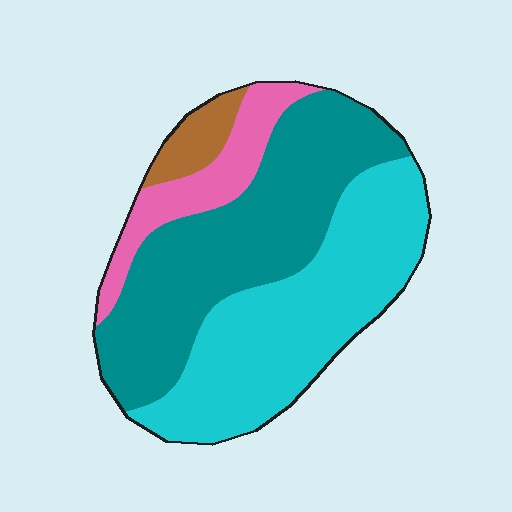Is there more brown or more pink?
Pink.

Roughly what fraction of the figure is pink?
Pink covers around 15% of the figure.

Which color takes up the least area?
Brown, at roughly 5%.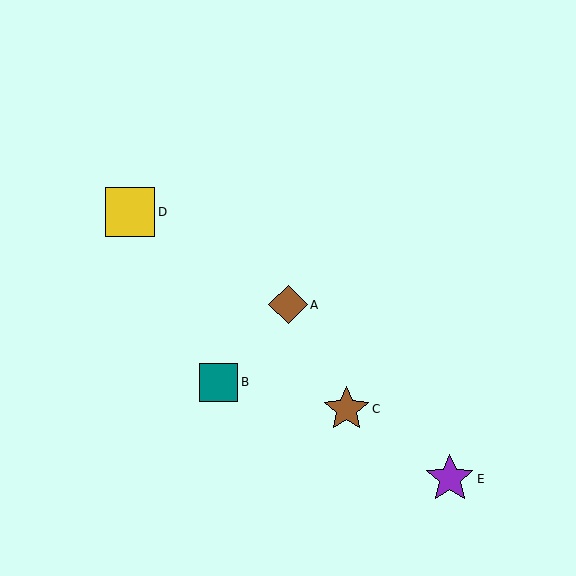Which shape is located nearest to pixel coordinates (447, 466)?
The purple star (labeled E) at (450, 479) is nearest to that location.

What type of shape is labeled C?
Shape C is a brown star.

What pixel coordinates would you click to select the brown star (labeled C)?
Click at (346, 409) to select the brown star C.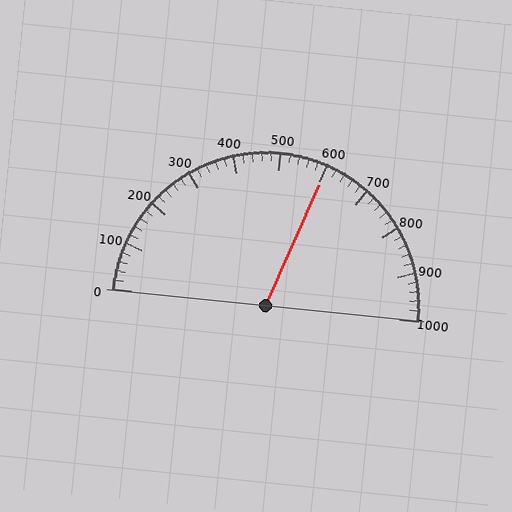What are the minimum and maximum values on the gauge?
The gauge ranges from 0 to 1000.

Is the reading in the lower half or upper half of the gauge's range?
The reading is in the upper half of the range (0 to 1000).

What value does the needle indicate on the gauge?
The needle indicates approximately 600.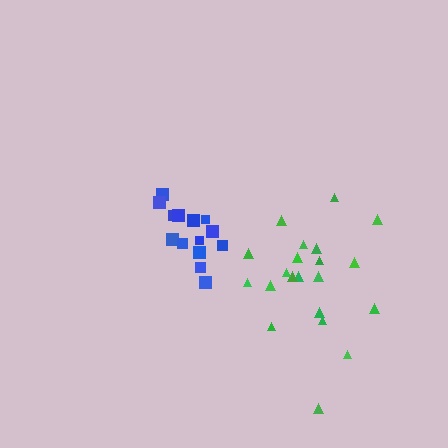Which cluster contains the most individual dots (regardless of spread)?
Green (21).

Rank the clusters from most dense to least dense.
blue, green.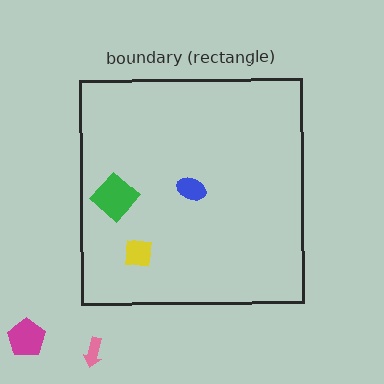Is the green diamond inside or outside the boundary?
Inside.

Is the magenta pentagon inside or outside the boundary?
Outside.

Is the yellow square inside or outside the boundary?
Inside.